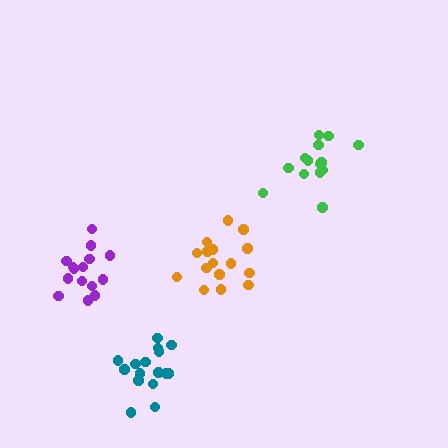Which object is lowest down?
The teal cluster is bottommost.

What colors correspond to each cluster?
The clusters are colored: purple, green, teal, orange.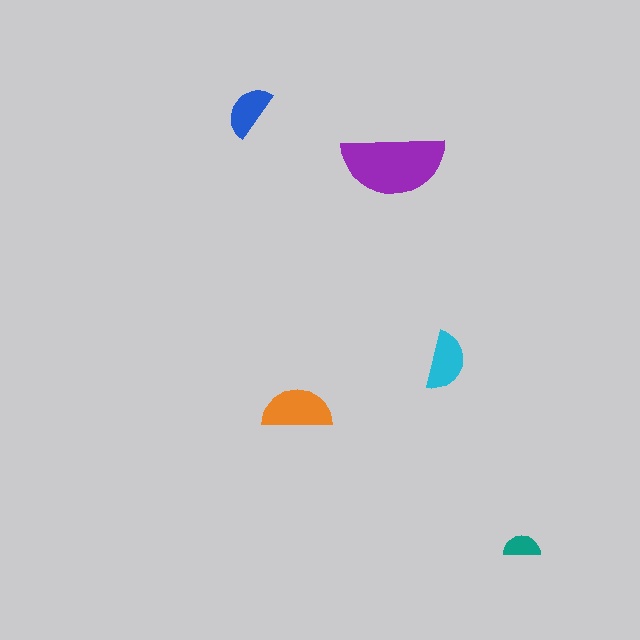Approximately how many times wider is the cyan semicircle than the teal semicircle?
About 1.5 times wider.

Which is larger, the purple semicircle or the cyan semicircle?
The purple one.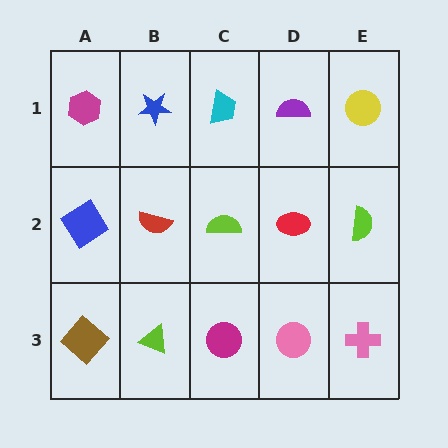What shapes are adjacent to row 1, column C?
A lime semicircle (row 2, column C), a blue star (row 1, column B), a purple semicircle (row 1, column D).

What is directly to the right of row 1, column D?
A yellow circle.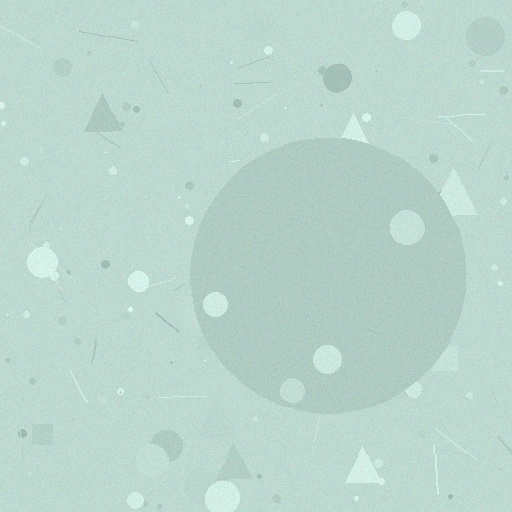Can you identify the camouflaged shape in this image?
The camouflaged shape is a circle.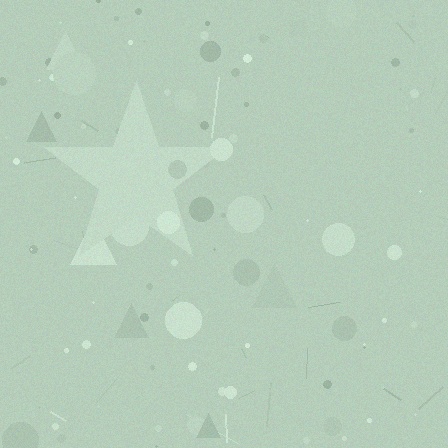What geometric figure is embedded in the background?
A star is embedded in the background.